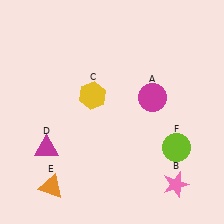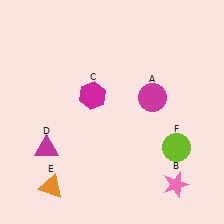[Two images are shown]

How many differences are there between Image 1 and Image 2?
There is 1 difference between the two images.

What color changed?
The hexagon (C) changed from yellow in Image 1 to magenta in Image 2.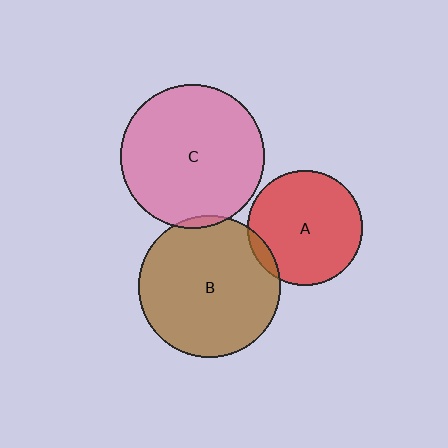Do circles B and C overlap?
Yes.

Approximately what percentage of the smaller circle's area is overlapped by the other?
Approximately 5%.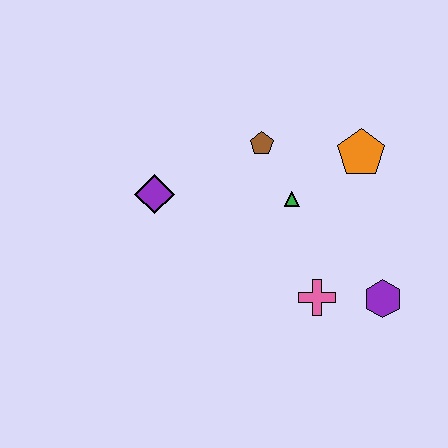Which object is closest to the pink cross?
The purple hexagon is closest to the pink cross.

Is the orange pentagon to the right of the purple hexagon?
No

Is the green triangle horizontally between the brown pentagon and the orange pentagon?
Yes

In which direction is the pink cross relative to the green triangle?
The pink cross is below the green triangle.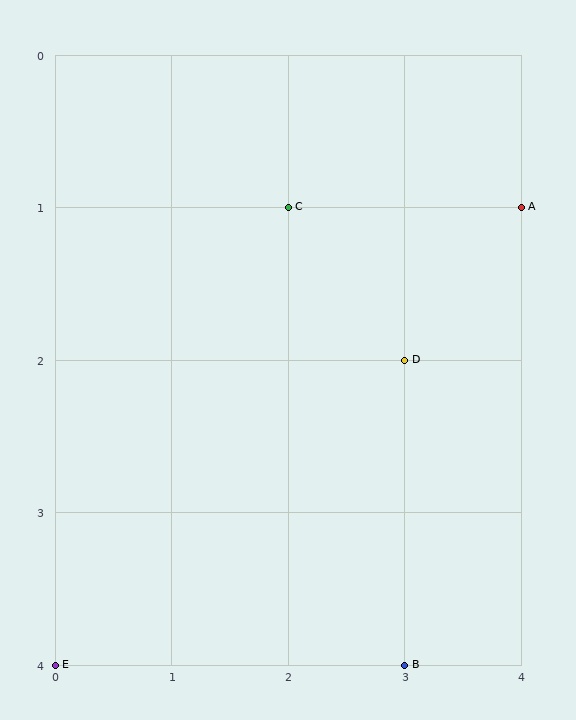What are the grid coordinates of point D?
Point D is at grid coordinates (3, 2).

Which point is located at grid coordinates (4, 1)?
Point A is at (4, 1).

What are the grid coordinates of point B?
Point B is at grid coordinates (3, 4).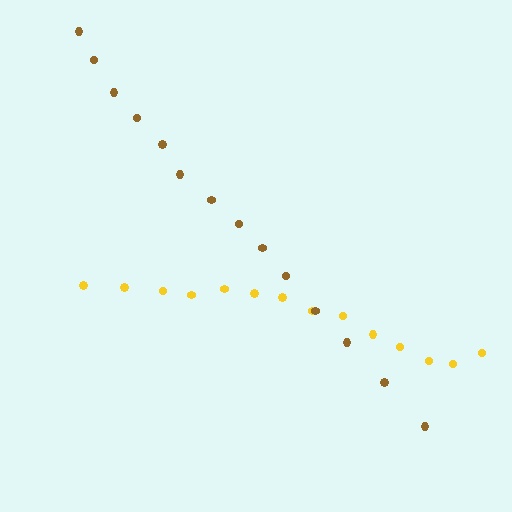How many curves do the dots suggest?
There are 2 distinct paths.